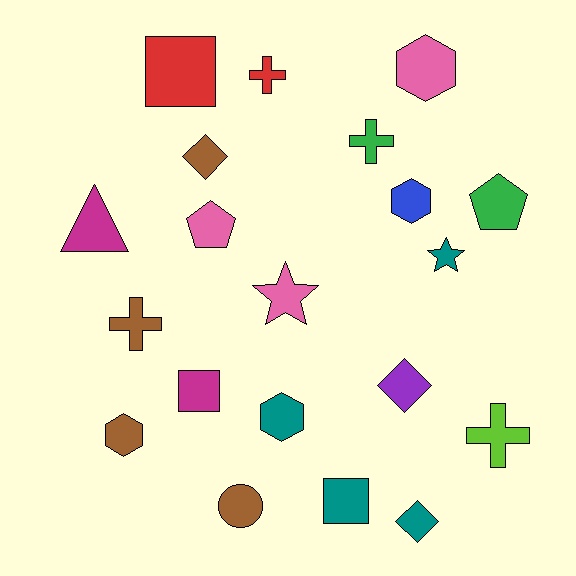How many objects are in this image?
There are 20 objects.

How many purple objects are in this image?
There is 1 purple object.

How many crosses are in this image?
There are 4 crosses.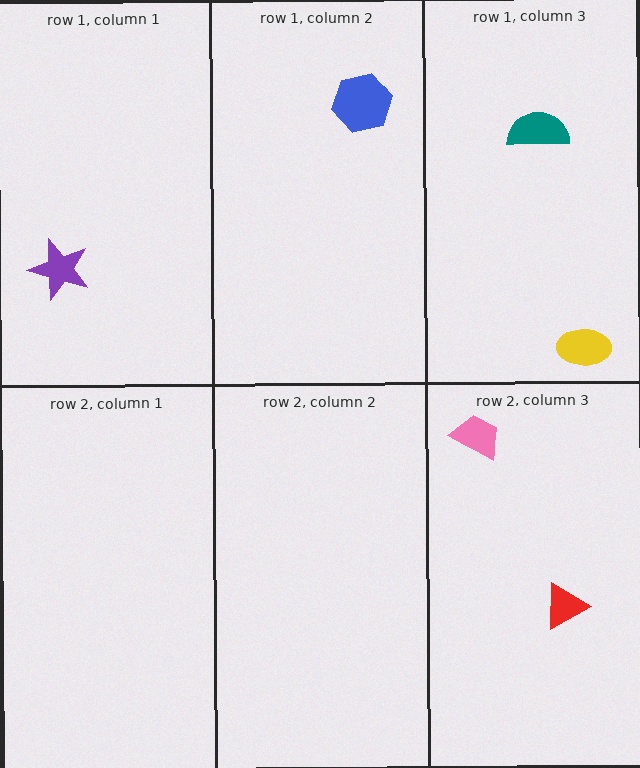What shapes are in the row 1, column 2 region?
The blue hexagon.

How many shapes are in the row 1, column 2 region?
1.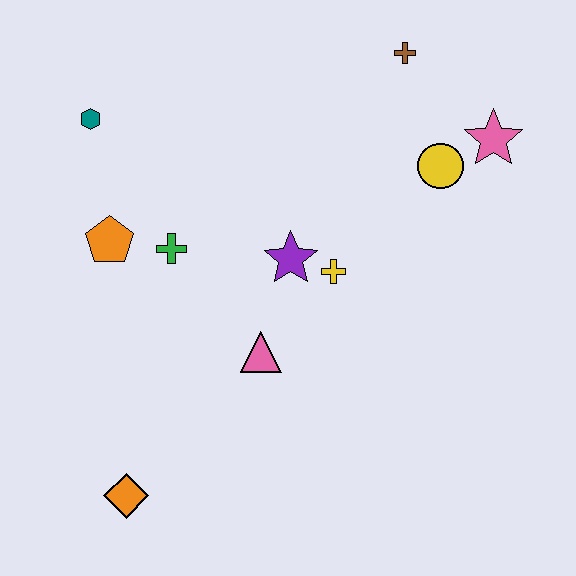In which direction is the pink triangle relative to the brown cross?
The pink triangle is below the brown cross.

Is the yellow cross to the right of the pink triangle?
Yes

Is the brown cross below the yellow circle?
No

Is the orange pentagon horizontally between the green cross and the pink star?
No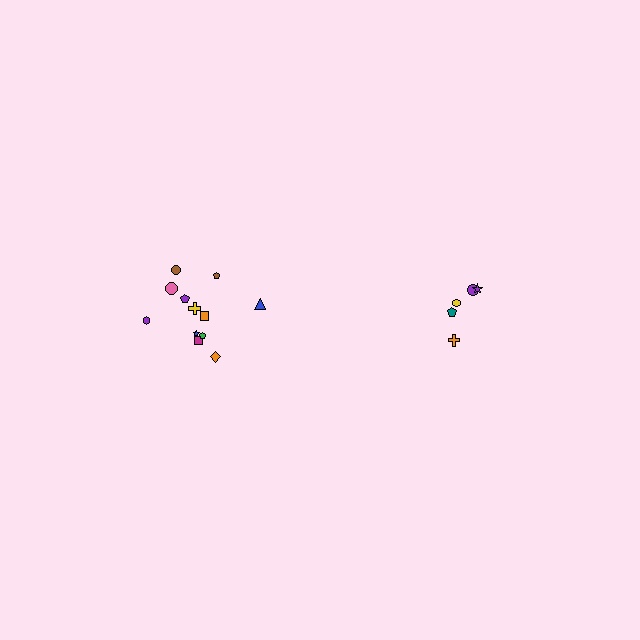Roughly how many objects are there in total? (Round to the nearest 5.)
Roughly 15 objects in total.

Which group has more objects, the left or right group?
The left group.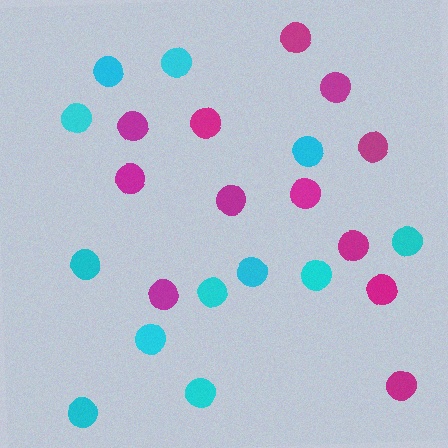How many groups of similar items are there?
There are 2 groups: one group of cyan circles (12) and one group of magenta circles (12).